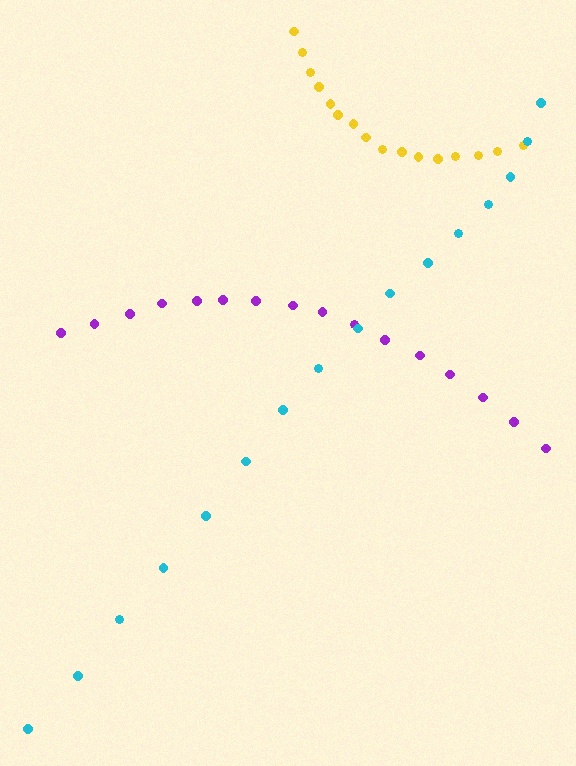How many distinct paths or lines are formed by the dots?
There are 3 distinct paths.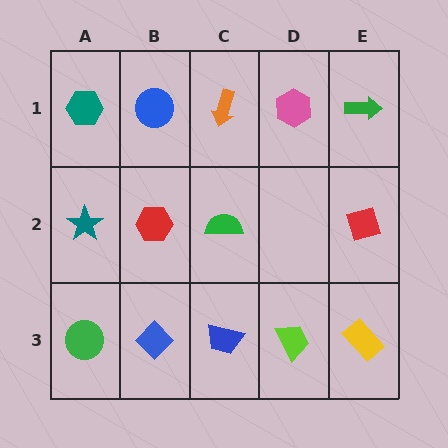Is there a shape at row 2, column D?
No, that cell is empty.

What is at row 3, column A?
A green circle.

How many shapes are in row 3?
5 shapes.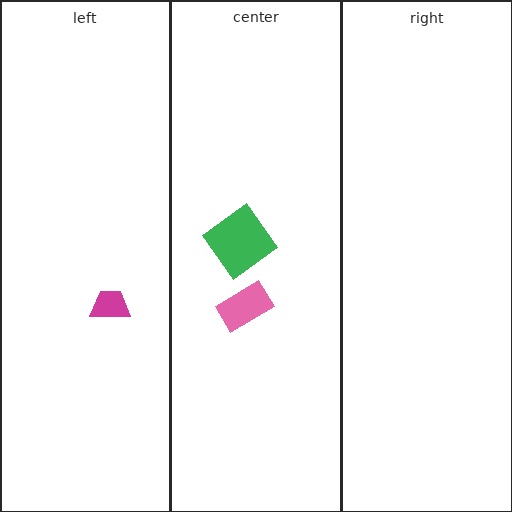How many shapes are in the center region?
2.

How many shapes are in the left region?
1.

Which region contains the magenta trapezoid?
The left region.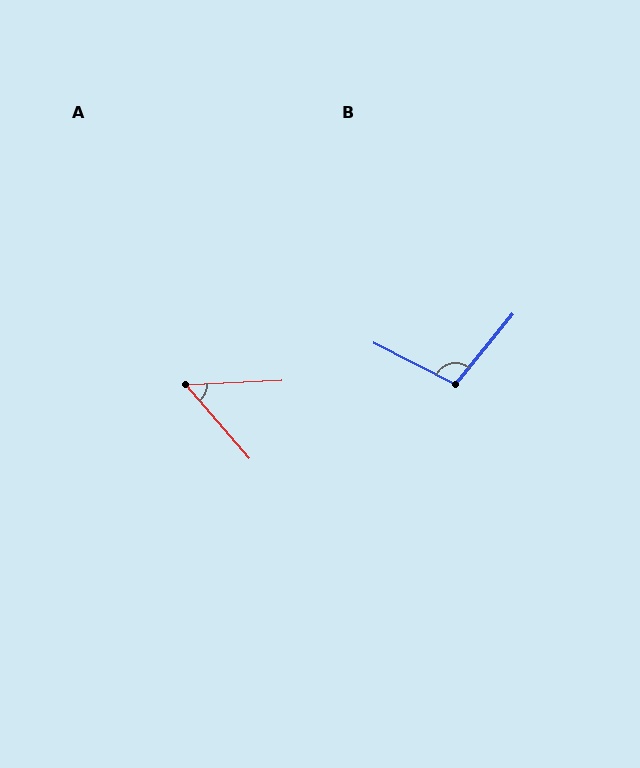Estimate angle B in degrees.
Approximately 103 degrees.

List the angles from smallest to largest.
A (52°), B (103°).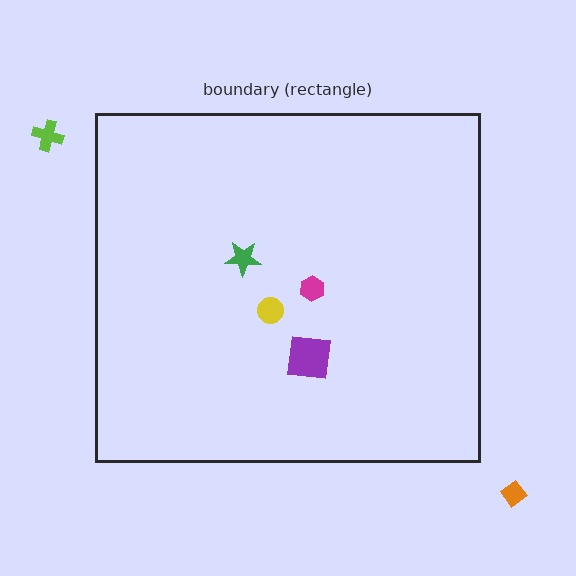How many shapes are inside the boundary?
4 inside, 2 outside.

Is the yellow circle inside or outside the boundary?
Inside.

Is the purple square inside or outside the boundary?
Inside.